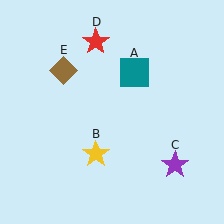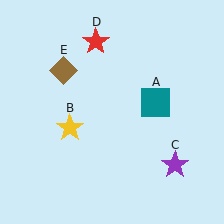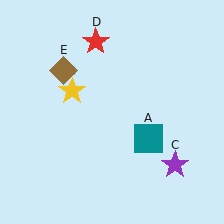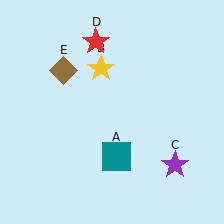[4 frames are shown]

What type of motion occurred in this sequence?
The teal square (object A), yellow star (object B) rotated clockwise around the center of the scene.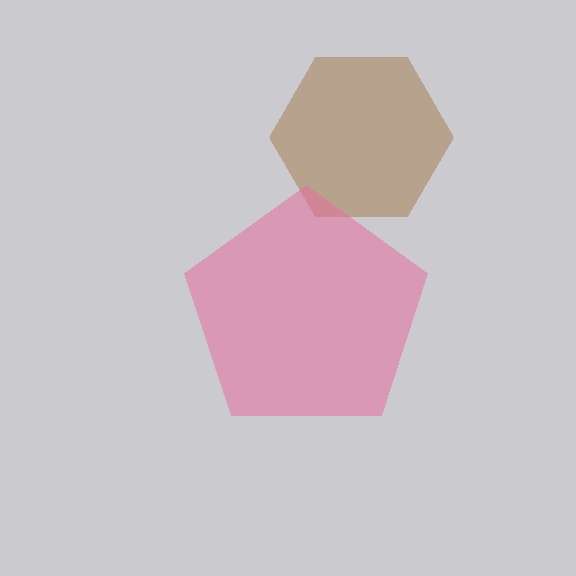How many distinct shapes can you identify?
There are 2 distinct shapes: a brown hexagon, a pink pentagon.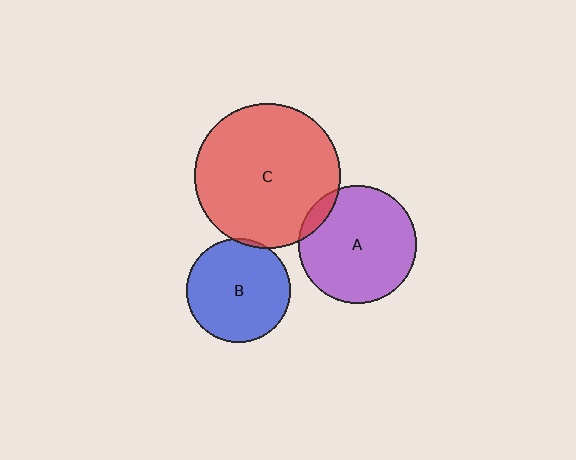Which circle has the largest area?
Circle C (red).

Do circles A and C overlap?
Yes.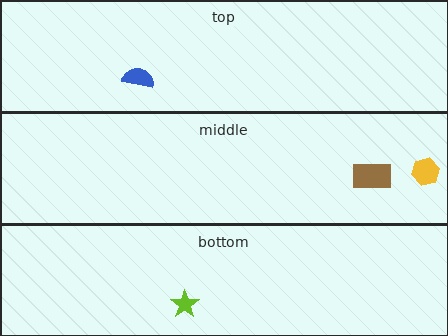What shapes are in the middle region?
The brown rectangle, the yellow hexagon.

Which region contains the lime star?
The bottom region.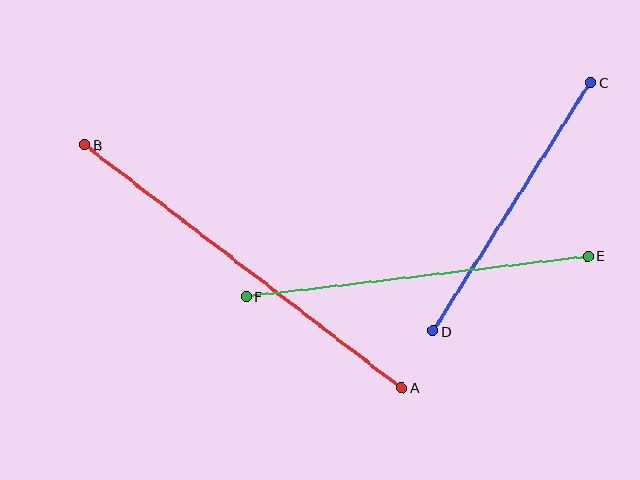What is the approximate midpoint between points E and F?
The midpoint is at approximately (417, 276) pixels.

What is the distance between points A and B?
The distance is approximately 399 pixels.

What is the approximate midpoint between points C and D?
The midpoint is at approximately (512, 207) pixels.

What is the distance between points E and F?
The distance is approximately 344 pixels.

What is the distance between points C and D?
The distance is approximately 294 pixels.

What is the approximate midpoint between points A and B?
The midpoint is at approximately (243, 266) pixels.